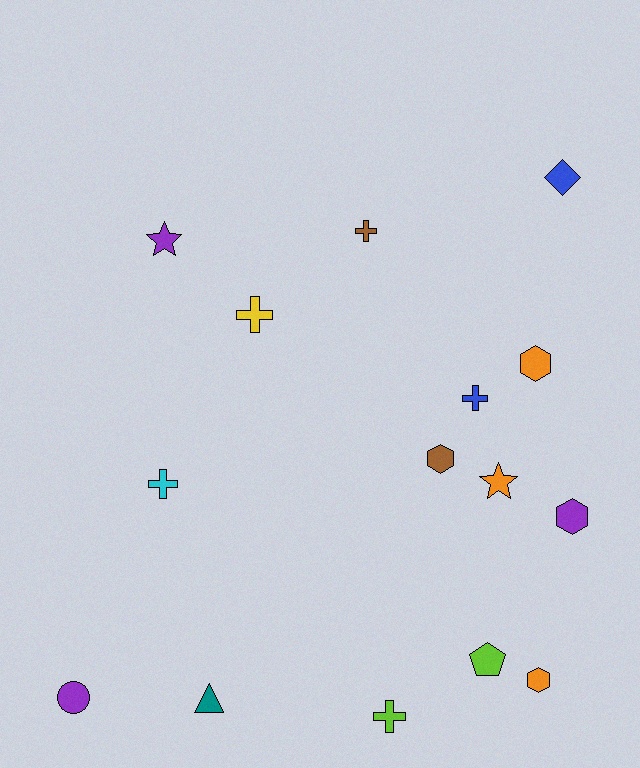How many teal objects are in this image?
There is 1 teal object.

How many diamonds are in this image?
There is 1 diamond.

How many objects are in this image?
There are 15 objects.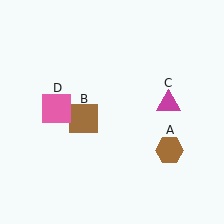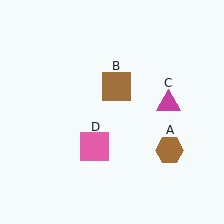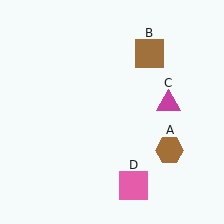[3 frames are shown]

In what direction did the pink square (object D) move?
The pink square (object D) moved down and to the right.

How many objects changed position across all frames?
2 objects changed position: brown square (object B), pink square (object D).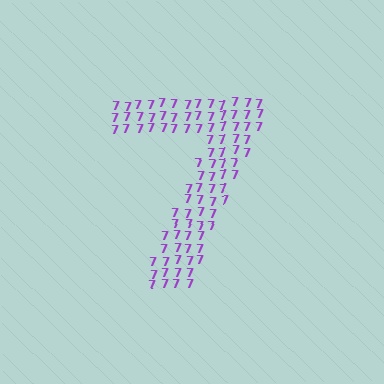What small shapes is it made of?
It is made of small digit 7's.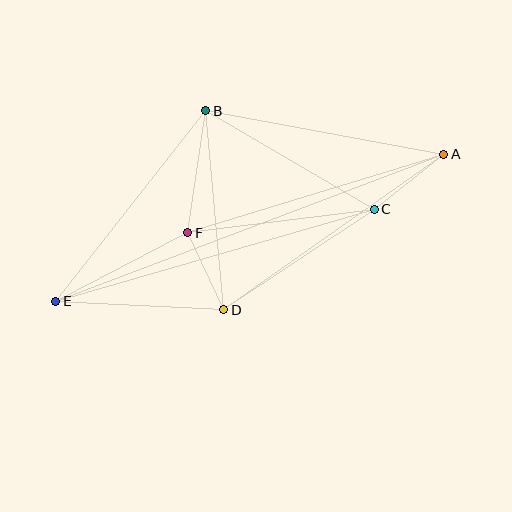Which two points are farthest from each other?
Points A and E are farthest from each other.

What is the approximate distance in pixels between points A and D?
The distance between A and D is approximately 269 pixels.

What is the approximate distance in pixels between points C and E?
The distance between C and E is approximately 332 pixels.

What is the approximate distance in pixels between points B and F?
The distance between B and F is approximately 123 pixels.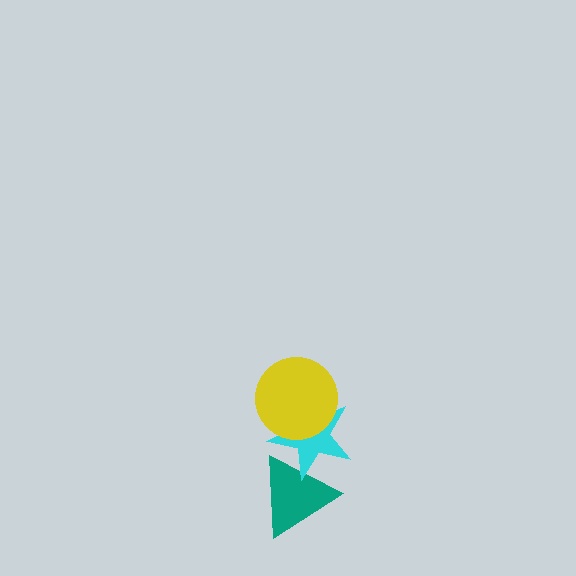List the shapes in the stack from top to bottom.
From top to bottom: the yellow circle, the cyan star, the teal triangle.